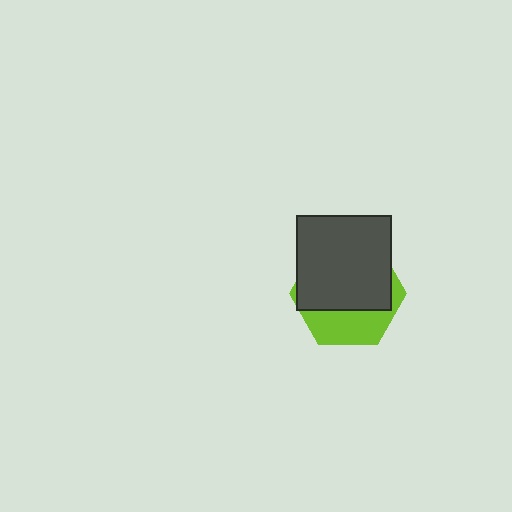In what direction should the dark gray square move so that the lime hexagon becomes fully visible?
The dark gray square should move up. That is the shortest direction to clear the overlap and leave the lime hexagon fully visible.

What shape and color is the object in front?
The object in front is a dark gray square.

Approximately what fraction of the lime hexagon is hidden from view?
Roughly 66% of the lime hexagon is hidden behind the dark gray square.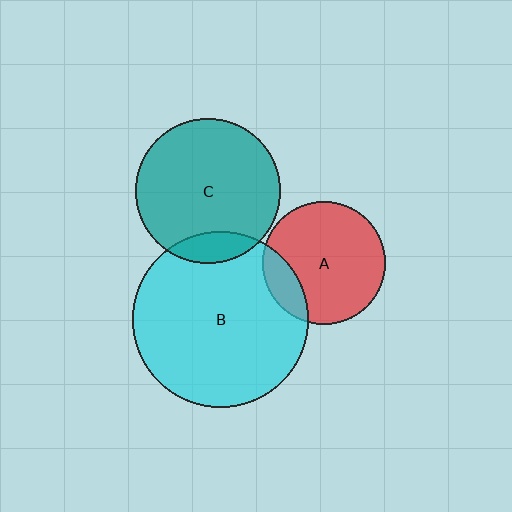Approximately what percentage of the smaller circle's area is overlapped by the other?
Approximately 10%.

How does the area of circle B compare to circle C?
Approximately 1.5 times.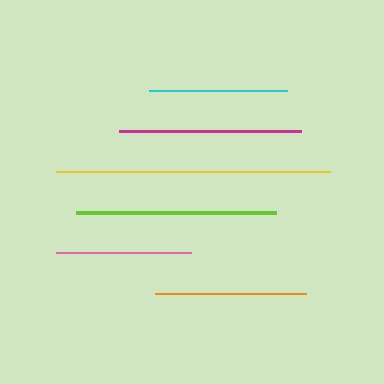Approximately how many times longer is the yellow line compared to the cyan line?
The yellow line is approximately 2.0 times the length of the cyan line.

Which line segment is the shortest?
The pink line is the shortest at approximately 136 pixels.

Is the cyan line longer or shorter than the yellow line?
The yellow line is longer than the cyan line.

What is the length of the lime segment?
The lime segment is approximately 200 pixels long.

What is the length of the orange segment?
The orange segment is approximately 151 pixels long.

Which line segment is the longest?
The yellow line is the longest at approximately 274 pixels.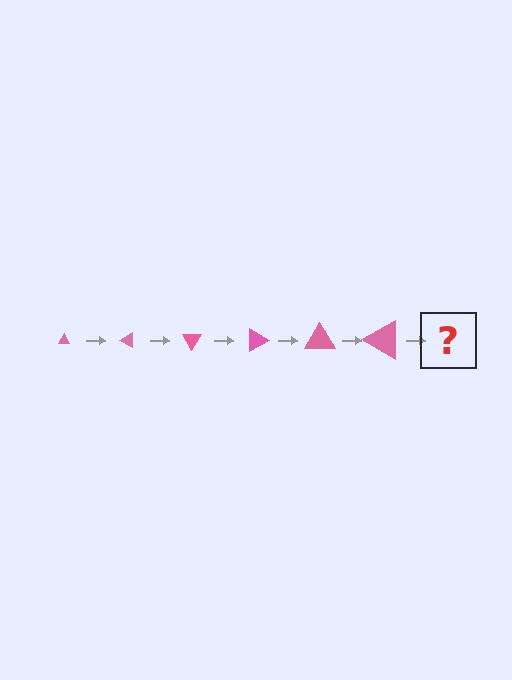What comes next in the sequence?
The next element should be a triangle, larger than the previous one and rotated 180 degrees from the start.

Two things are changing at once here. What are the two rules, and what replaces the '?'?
The two rules are that the triangle grows larger each step and it rotates 30 degrees each step. The '?' should be a triangle, larger than the previous one and rotated 180 degrees from the start.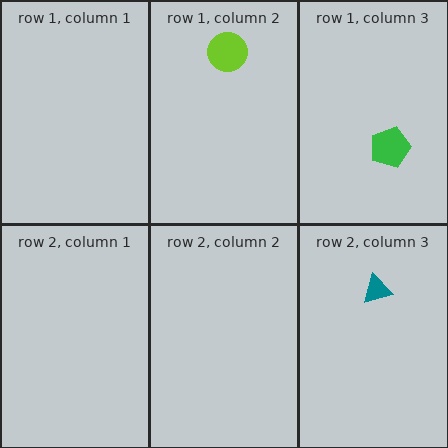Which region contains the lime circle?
The row 1, column 2 region.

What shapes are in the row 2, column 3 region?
The teal triangle.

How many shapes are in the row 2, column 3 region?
1.